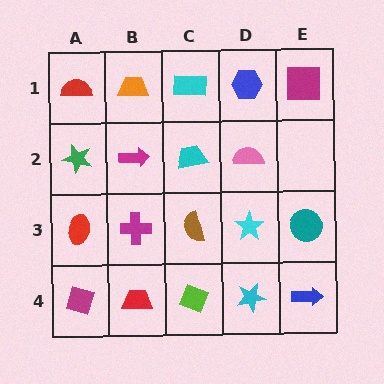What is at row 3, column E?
A teal circle.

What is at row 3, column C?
A brown semicircle.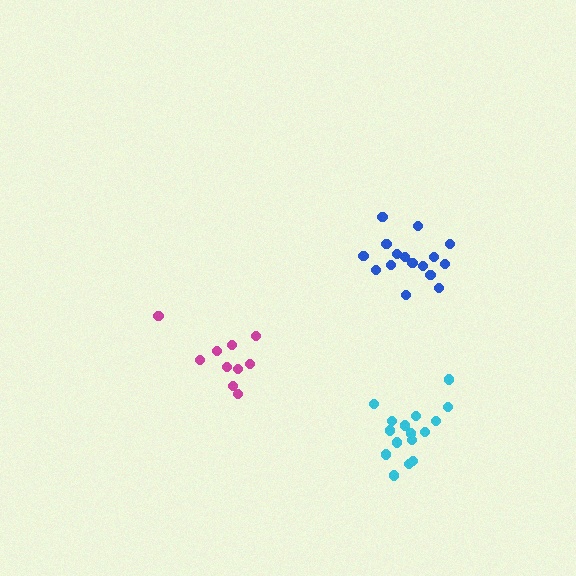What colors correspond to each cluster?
The clusters are colored: blue, magenta, cyan.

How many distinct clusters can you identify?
There are 3 distinct clusters.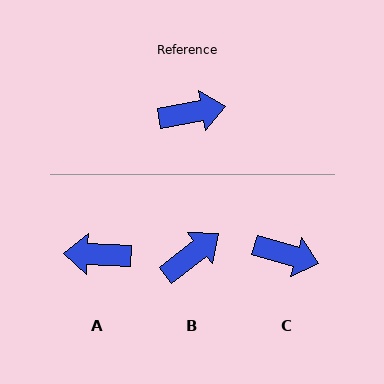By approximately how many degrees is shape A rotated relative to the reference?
Approximately 168 degrees counter-clockwise.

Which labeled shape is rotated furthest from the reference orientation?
A, about 168 degrees away.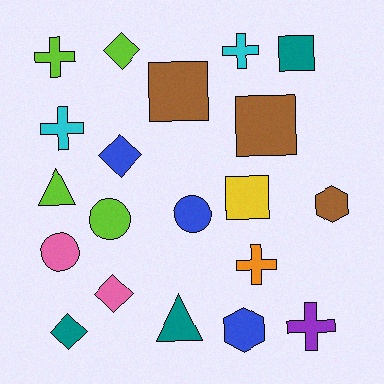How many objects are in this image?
There are 20 objects.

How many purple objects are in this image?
There is 1 purple object.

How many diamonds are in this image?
There are 4 diamonds.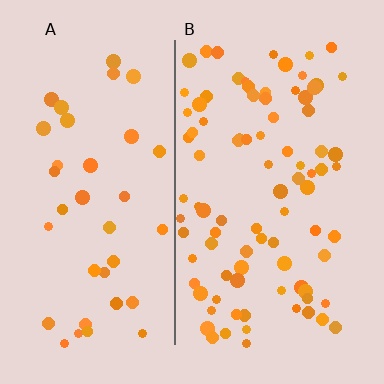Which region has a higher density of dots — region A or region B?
B (the right).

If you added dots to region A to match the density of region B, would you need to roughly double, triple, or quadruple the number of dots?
Approximately double.